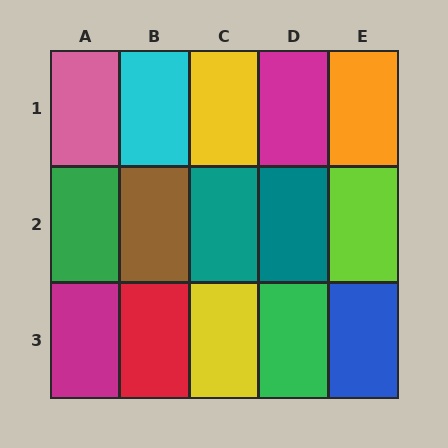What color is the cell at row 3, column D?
Green.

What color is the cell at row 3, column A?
Magenta.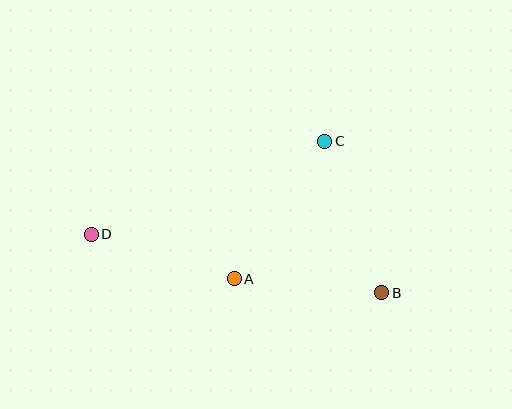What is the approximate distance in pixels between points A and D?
The distance between A and D is approximately 150 pixels.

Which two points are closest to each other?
Points A and B are closest to each other.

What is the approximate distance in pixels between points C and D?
The distance between C and D is approximately 251 pixels.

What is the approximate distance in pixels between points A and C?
The distance between A and C is approximately 165 pixels.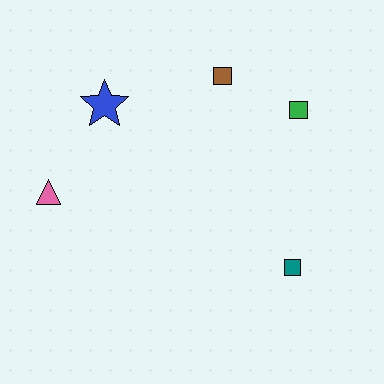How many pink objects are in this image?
There is 1 pink object.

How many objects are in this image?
There are 5 objects.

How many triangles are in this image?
There is 1 triangle.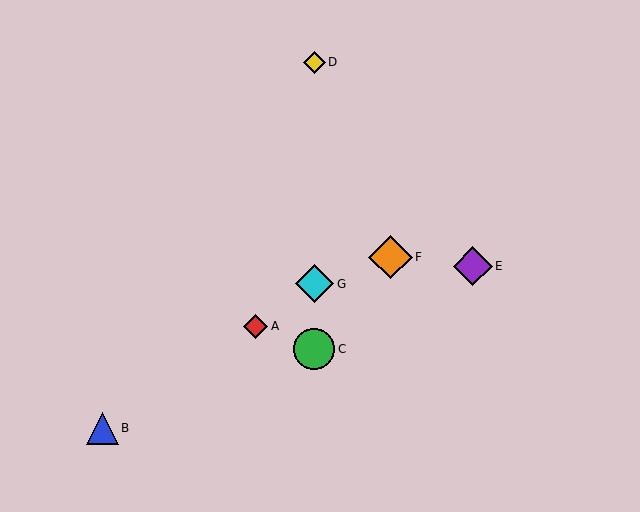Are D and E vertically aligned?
No, D is at x≈314 and E is at x≈473.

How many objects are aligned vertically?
3 objects (C, D, G) are aligned vertically.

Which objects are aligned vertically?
Objects C, D, G are aligned vertically.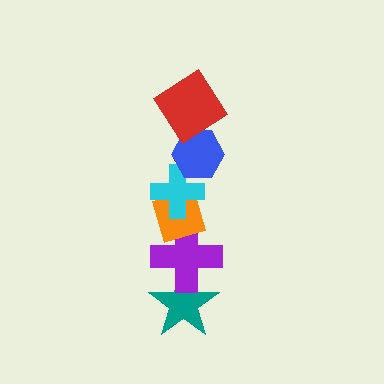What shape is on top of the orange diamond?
The cyan cross is on top of the orange diamond.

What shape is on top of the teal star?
The purple cross is on top of the teal star.